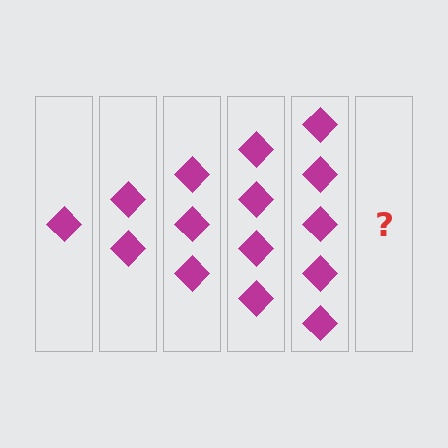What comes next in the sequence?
The next element should be 6 diamonds.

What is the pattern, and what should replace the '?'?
The pattern is that each step adds one more diamond. The '?' should be 6 diamonds.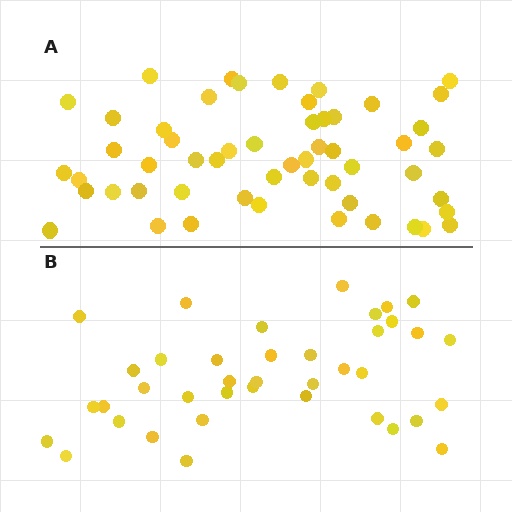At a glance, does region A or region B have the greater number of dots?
Region A (the top region) has more dots.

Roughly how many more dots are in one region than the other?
Region A has approximately 15 more dots than region B.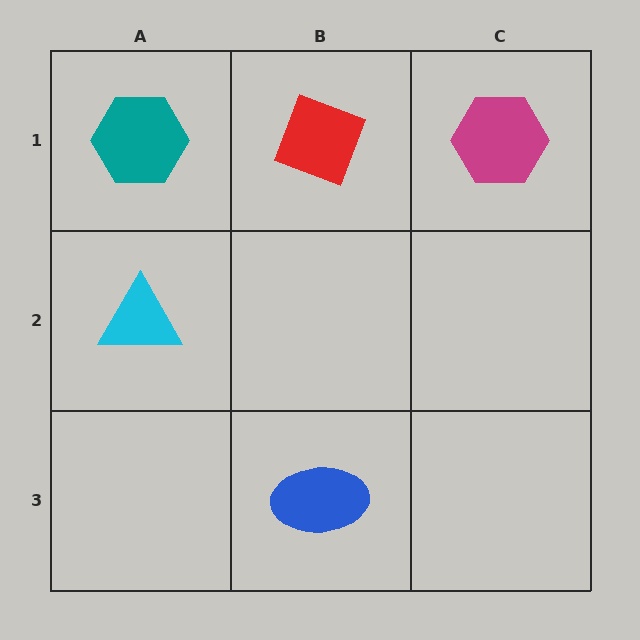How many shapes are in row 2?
1 shape.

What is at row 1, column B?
A red diamond.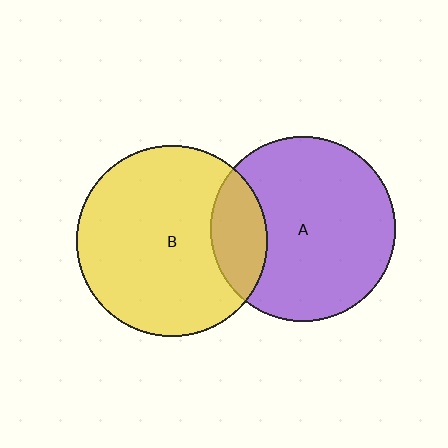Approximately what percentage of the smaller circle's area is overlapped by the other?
Approximately 20%.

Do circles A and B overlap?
Yes.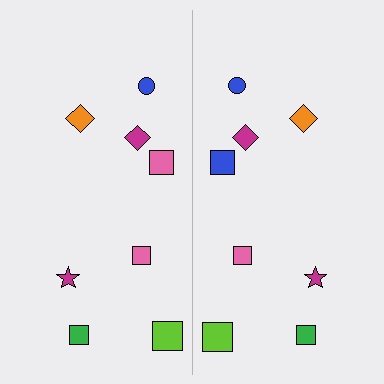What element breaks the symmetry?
The blue square on the right side breaks the symmetry — its mirror counterpart is pink.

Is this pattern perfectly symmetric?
No, the pattern is not perfectly symmetric. The blue square on the right side breaks the symmetry — its mirror counterpart is pink.